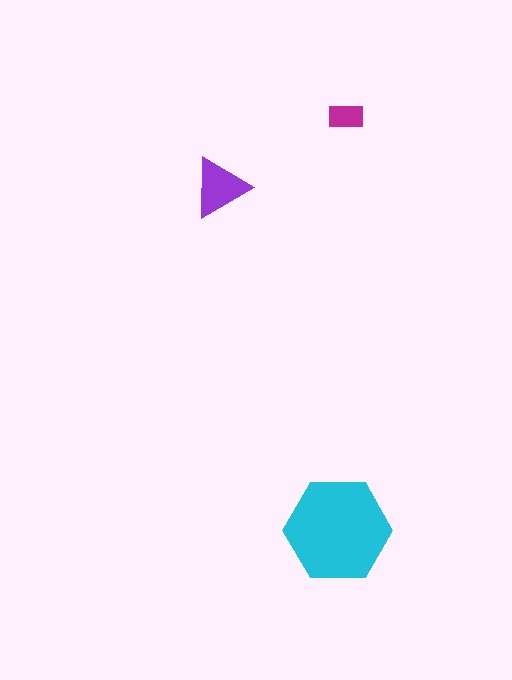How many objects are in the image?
There are 3 objects in the image.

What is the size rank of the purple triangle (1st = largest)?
2nd.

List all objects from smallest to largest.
The magenta rectangle, the purple triangle, the cyan hexagon.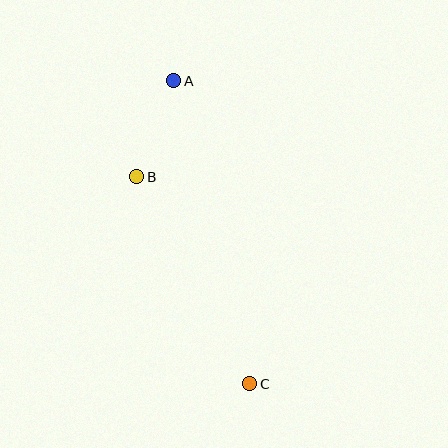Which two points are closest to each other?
Points A and B are closest to each other.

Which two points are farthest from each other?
Points A and C are farthest from each other.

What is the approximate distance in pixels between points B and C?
The distance between B and C is approximately 236 pixels.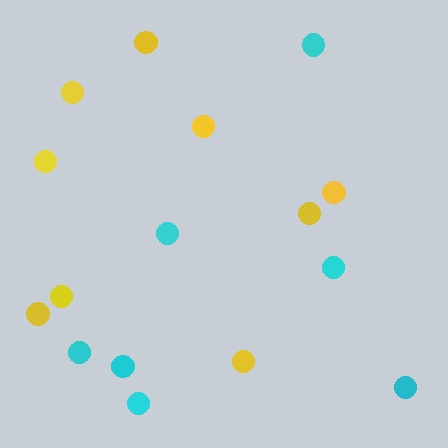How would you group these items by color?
There are 2 groups: one group of cyan circles (7) and one group of yellow circles (9).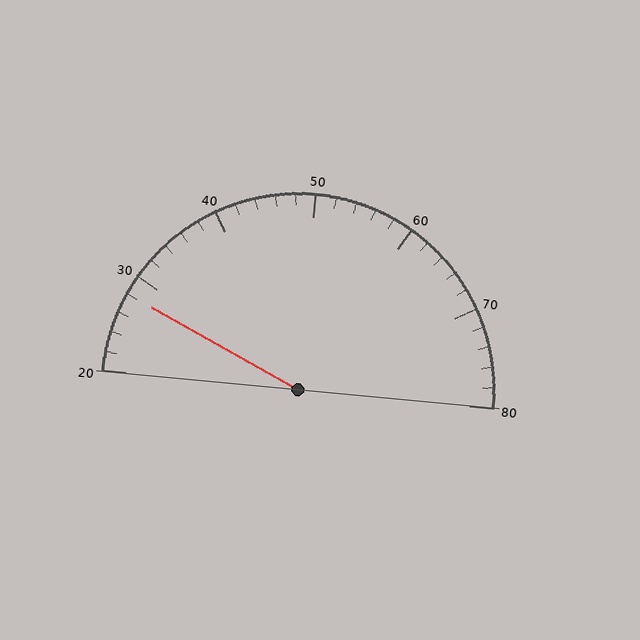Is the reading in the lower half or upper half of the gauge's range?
The reading is in the lower half of the range (20 to 80).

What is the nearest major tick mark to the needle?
The nearest major tick mark is 30.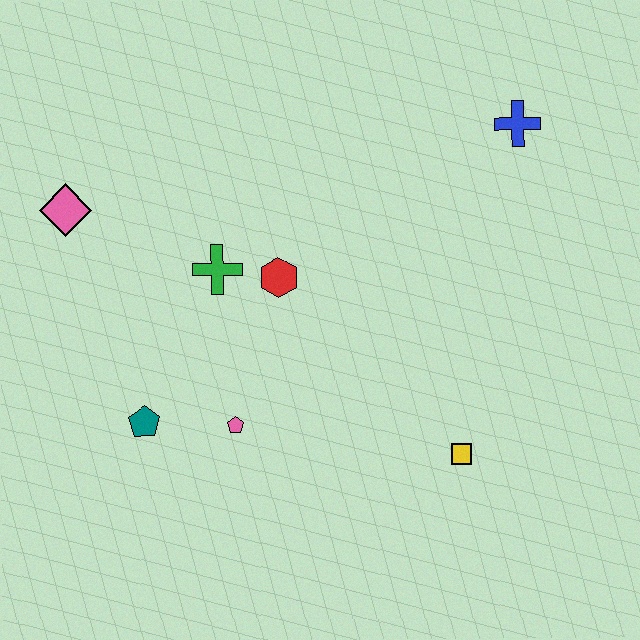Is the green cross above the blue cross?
No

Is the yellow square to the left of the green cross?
No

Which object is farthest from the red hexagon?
The blue cross is farthest from the red hexagon.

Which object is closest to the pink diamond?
The green cross is closest to the pink diamond.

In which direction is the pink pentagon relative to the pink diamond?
The pink pentagon is below the pink diamond.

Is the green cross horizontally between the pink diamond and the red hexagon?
Yes